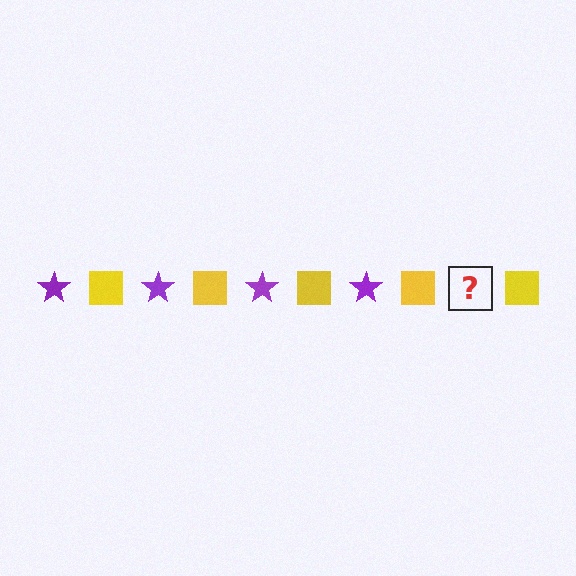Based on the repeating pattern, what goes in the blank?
The blank should be a purple star.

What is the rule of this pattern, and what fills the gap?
The rule is that the pattern alternates between purple star and yellow square. The gap should be filled with a purple star.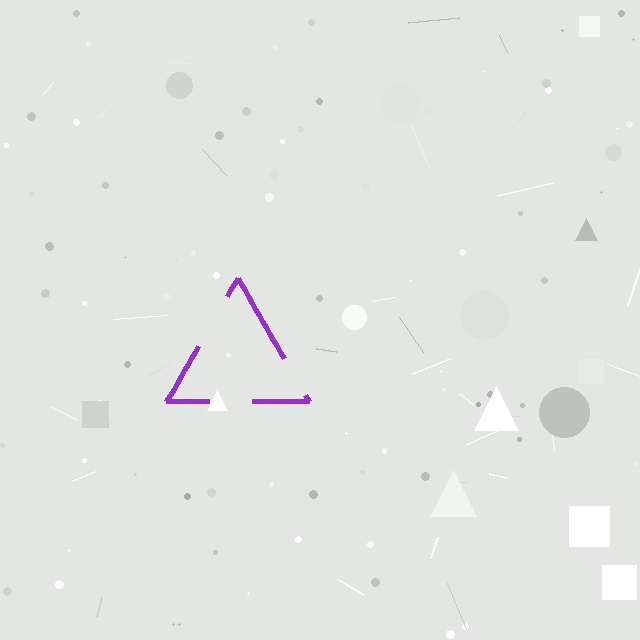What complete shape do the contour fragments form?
The contour fragments form a triangle.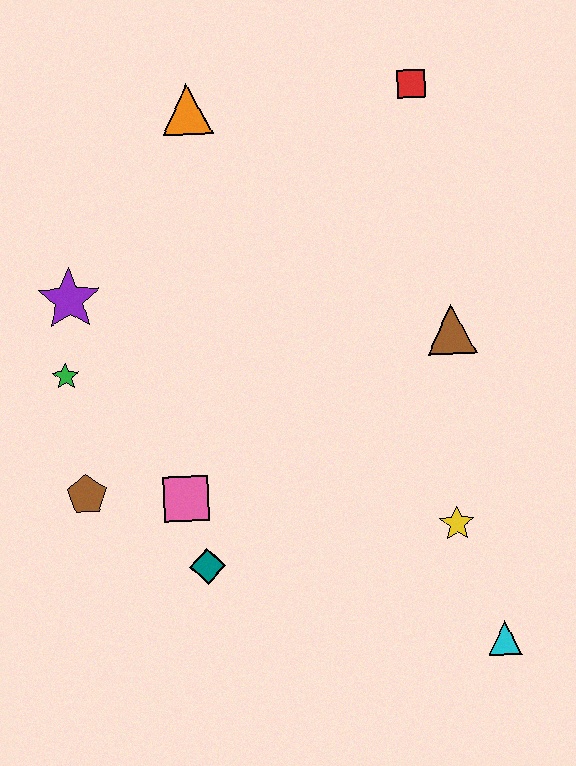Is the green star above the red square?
No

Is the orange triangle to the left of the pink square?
No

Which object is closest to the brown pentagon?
The pink square is closest to the brown pentagon.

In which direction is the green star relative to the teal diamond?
The green star is above the teal diamond.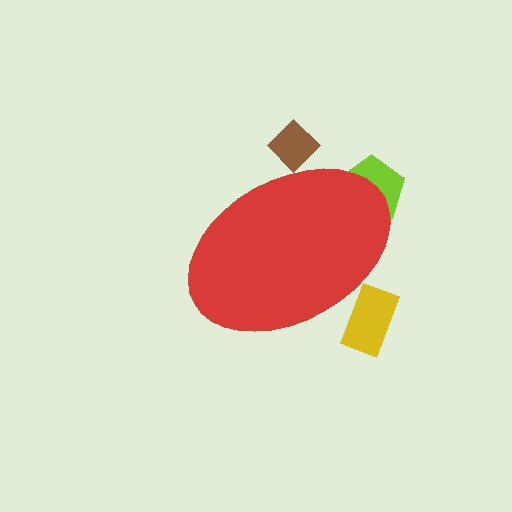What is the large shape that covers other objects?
A red ellipse.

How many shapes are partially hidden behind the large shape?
3 shapes are partially hidden.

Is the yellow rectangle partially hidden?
Yes, the yellow rectangle is partially hidden behind the red ellipse.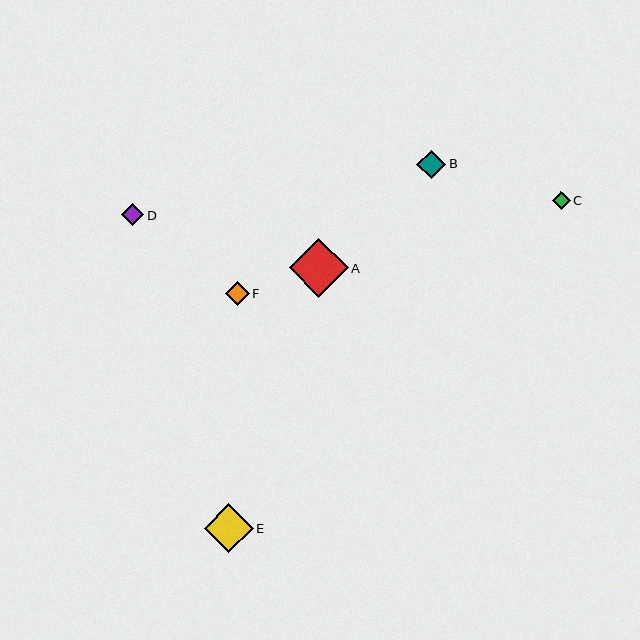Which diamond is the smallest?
Diamond C is the smallest with a size of approximately 18 pixels.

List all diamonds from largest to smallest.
From largest to smallest: A, E, B, F, D, C.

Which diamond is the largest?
Diamond A is the largest with a size of approximately 59 pixels.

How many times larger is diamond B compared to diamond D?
Diamond B is approximately 1.3 times the size of diamond D.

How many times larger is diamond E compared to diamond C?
Diamond E is approximately 2.7 times the size of diamond C.